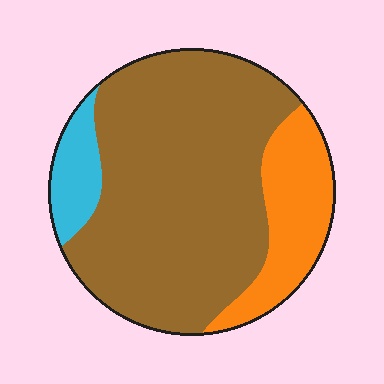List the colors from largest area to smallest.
From largest to smallest: brown, orange, cyan.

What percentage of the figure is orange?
Orange takes up about one fifth (1/5) of the figure.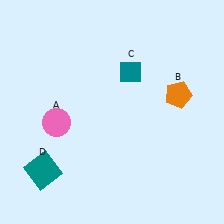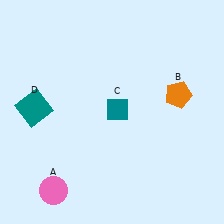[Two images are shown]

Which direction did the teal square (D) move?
The teal square (D) moved up.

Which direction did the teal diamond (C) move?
The teal diamond (C) moved down.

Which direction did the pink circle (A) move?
The pink circle (A) moved down.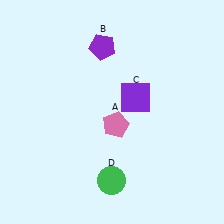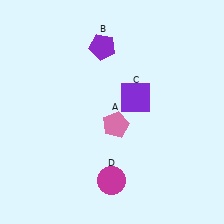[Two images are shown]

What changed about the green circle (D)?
In Image 1, D is green. In Image 2, it changed to magenta.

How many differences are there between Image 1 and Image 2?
There is 1 difference between the two images.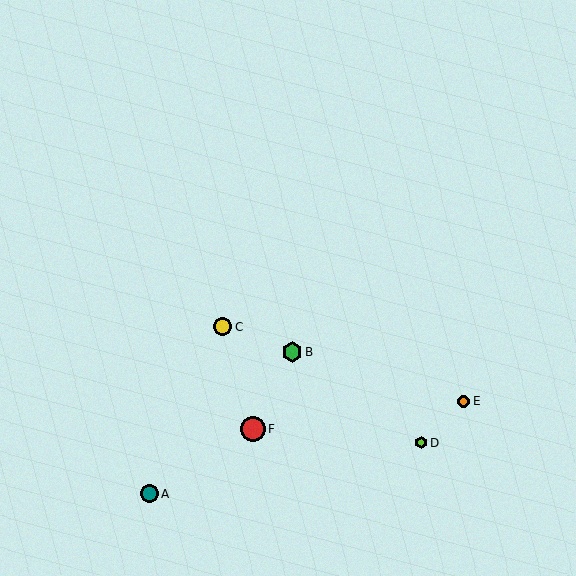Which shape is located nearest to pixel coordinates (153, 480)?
The teal circle (labeled A) at (149, 494) is nearest to that location.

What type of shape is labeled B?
Shape B is a green hexagon.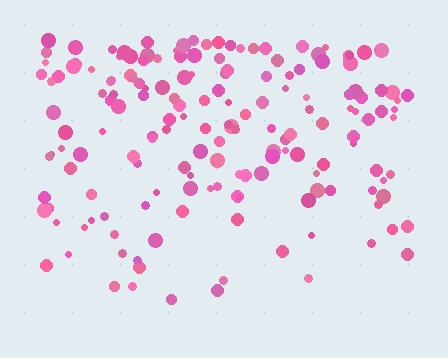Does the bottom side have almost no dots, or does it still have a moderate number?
Still a moderate number, just noticeably fewer than the top.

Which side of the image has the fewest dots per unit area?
The bottom.